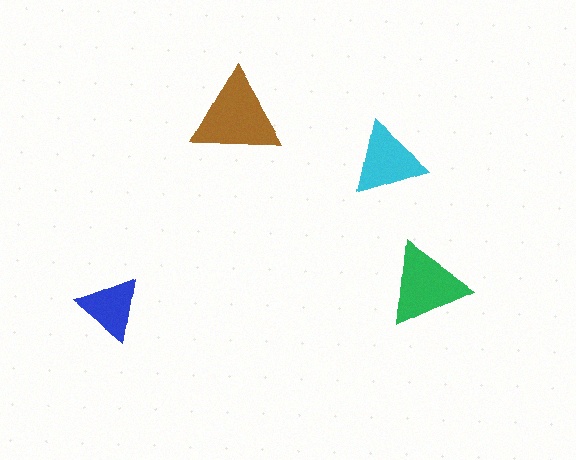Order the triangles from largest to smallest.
the brown one, the green one, the cyan one, the blue one.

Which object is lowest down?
The blue triangle is bottommost.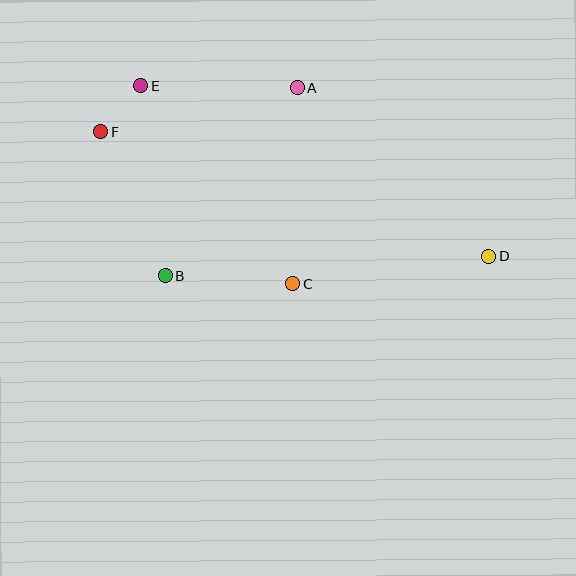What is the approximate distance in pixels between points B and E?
The distance between B and E is approximately 191 pixels.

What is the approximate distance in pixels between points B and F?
The distance between B and F is approximately 158 pixels.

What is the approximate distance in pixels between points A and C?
The distance between A and C is approximately 196 pixels.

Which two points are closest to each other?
Points E and F are closest to each other.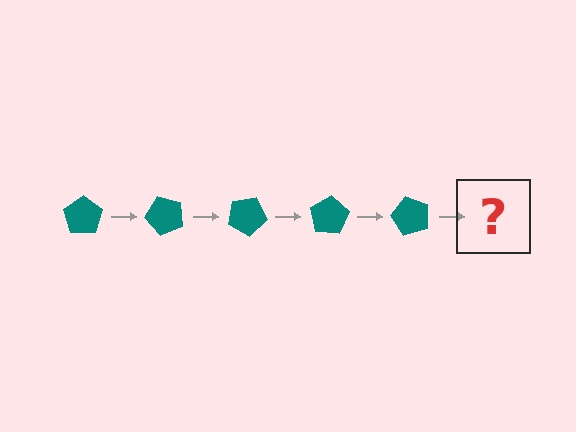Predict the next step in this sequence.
The next step is a teal pentagon rotated 250 degrees.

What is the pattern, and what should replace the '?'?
The pattern is that the pentagon rotates 50 degrees each step. The '?' should be a teal pentagon rotated 250 degrees.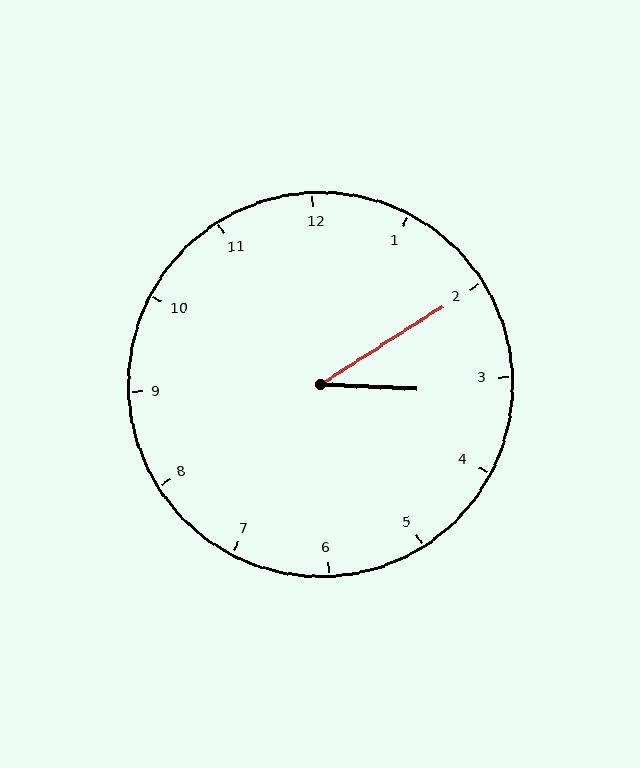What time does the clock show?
3:10.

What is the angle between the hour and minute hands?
Approximately 35 degrees.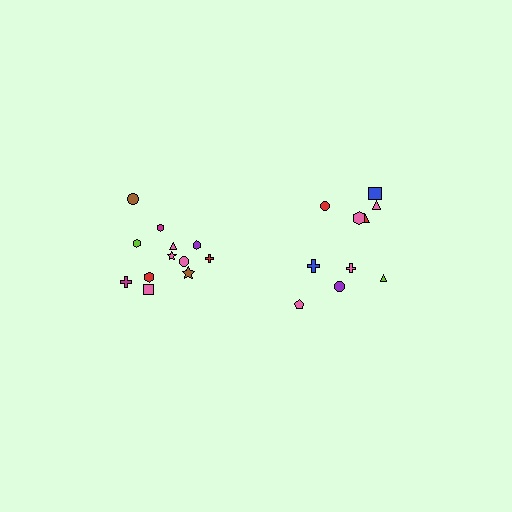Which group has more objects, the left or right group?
The left group.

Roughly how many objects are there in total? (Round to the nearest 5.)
Roughly 20 objects in total.